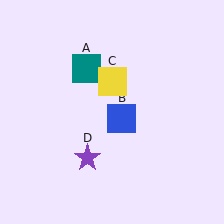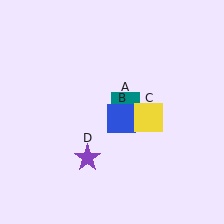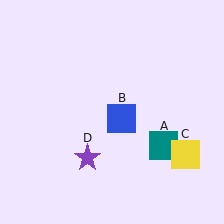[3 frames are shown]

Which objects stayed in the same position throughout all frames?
Blue square (object B) and purple star (object D) remained stationary.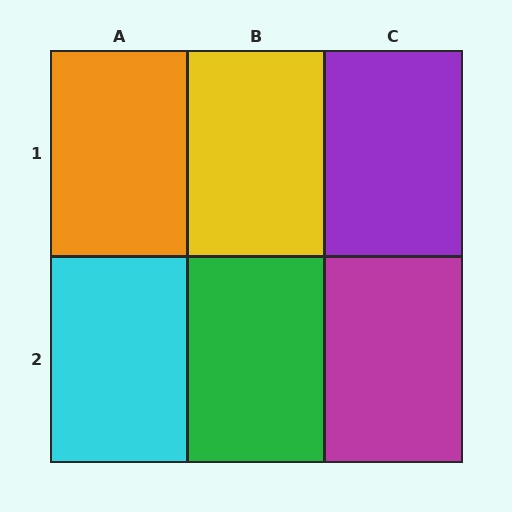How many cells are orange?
1 cell is orange.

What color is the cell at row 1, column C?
Purple.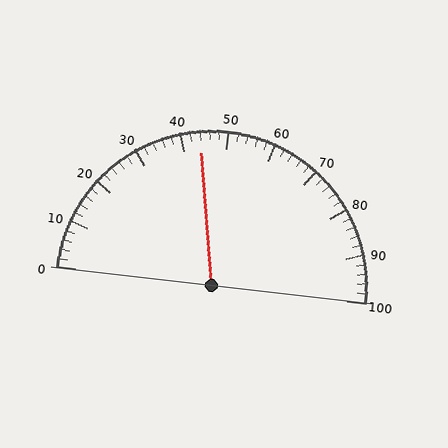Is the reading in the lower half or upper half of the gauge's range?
The reading is in the lower half of the range (0 to 100).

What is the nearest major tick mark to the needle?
The nearest major tick mark is 40.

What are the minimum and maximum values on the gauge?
The gauge ranges from 0 to 100.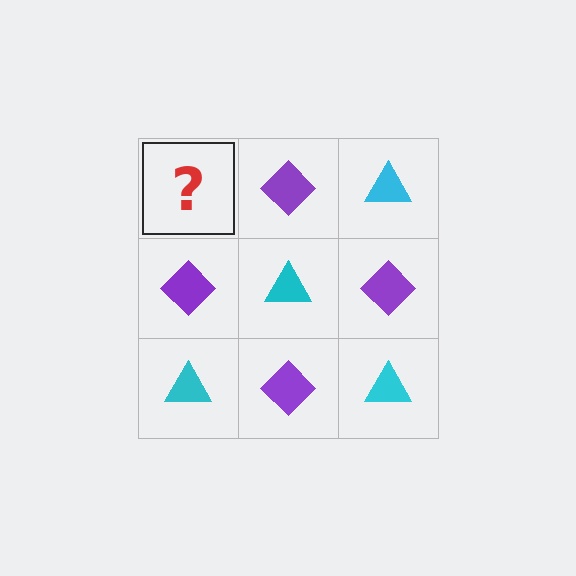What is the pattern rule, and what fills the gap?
The rule is that it alternates cyan triangle and purple diamond in a checkerboard pattern. The gap should be filled with a cyan triangle.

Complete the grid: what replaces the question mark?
The question mark should be replaced with a cyan triangle.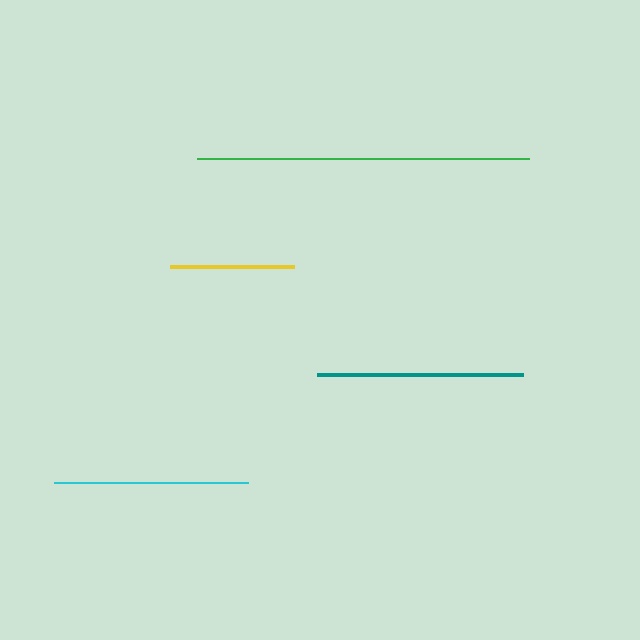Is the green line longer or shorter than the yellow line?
The green line is longer than the yellow line.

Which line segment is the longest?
The green line is the longest at approximately 332 pixels.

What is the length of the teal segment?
The teal segment is approximately 206 pixels long.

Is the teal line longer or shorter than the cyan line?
The teal line is longer than the cyan line.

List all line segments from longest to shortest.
From longest to shortest: green, teal, cyan, yellow.